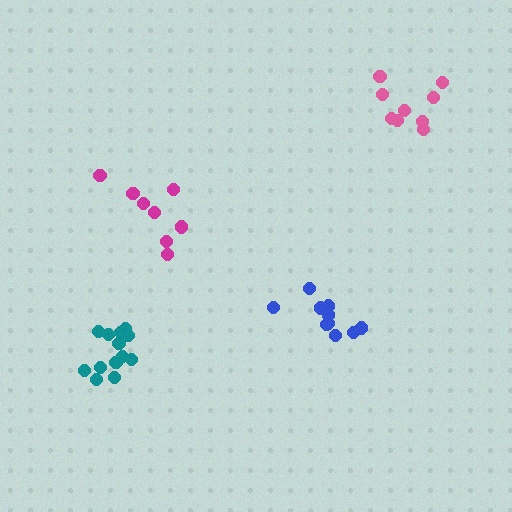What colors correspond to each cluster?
The clusters are colored: blue, teal, pink, magenta.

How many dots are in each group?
Group 1: 11 dots, Group 2: 13 dots, Group 3: 9 dots, Group 4: 8 dots (41 total).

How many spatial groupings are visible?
There are 4 spatial groupings.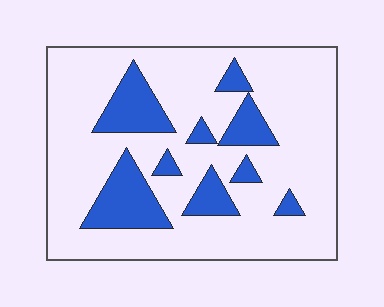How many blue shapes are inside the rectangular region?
9.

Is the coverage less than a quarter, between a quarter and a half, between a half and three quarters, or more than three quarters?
Less than a quarter.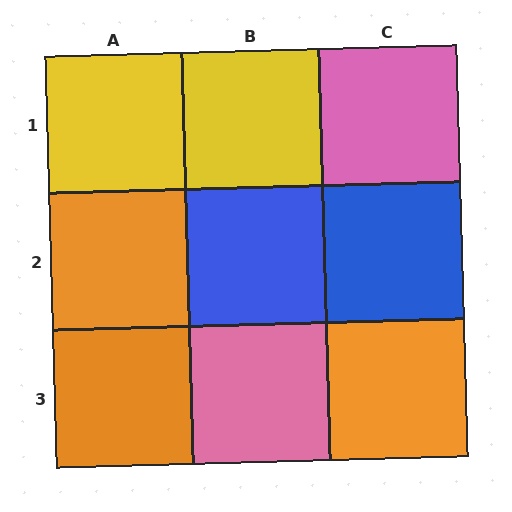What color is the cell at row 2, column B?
Blue.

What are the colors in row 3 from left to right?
Orange, pink, orange.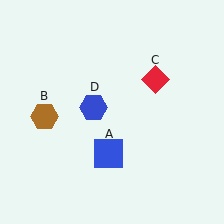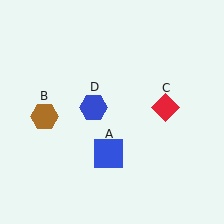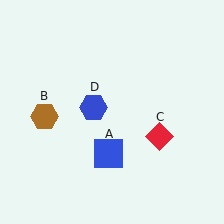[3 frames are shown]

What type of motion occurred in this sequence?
The red diamond (object C) rotated clockwise around the center of the scene.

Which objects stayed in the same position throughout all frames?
Blue square (object A) and brown hexagon (object B) and blue hexagon (object D) remained stationary.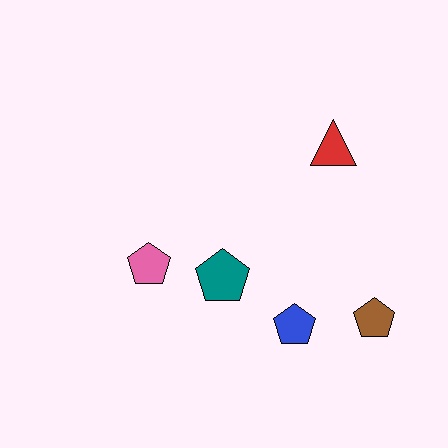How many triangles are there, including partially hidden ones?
There is 1 triangle.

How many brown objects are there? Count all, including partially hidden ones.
There is 1 brown object.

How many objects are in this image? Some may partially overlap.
There are 5 objects.